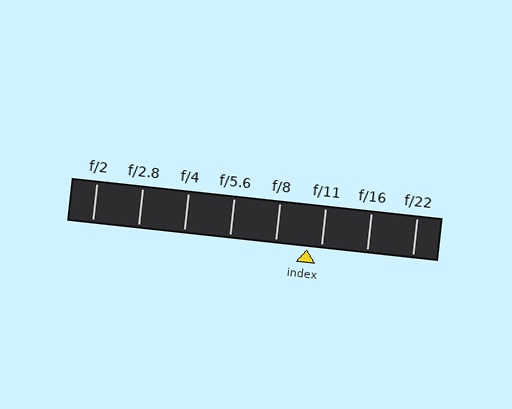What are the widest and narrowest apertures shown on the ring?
The widest aperture shown is f/2 and the narrowest is f/22.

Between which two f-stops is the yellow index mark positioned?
The index mark is between f/8 and f/11.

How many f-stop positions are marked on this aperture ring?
There are 8 f-stop positions marked.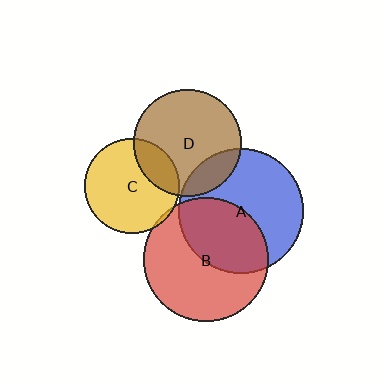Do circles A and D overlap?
Yes.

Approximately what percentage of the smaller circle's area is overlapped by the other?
Approximately 15%.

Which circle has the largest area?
Circle A (blue).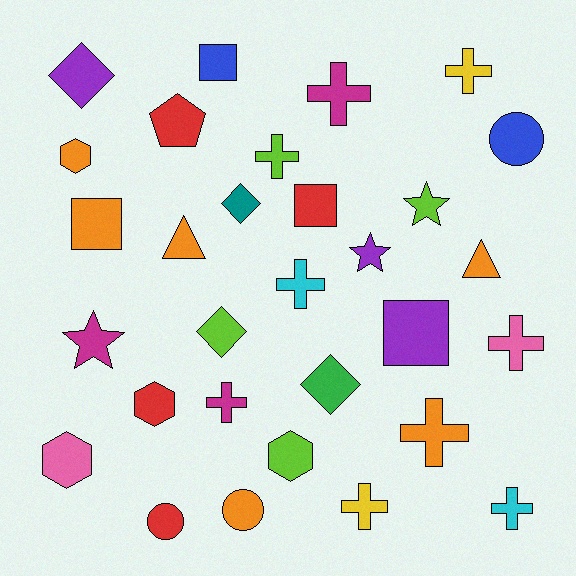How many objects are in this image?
There are 30 objects.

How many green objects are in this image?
There is 1 green object.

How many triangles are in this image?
There are 2 triangles.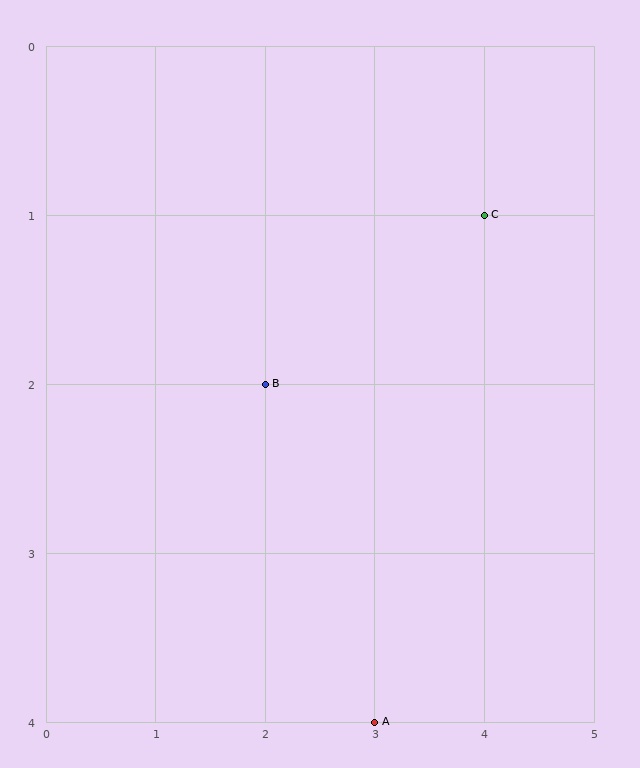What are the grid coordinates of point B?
Point B is at grid coordinates (2, 2).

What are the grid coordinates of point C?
Point C is at grid coordinates (4, 1).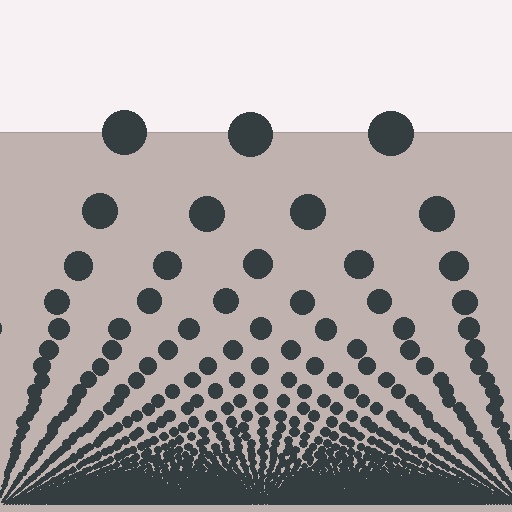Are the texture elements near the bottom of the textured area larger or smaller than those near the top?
Smaller. The gradient is inverted — elements near the bottom are smaller and denser.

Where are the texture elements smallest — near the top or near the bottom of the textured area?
Near the bottom.